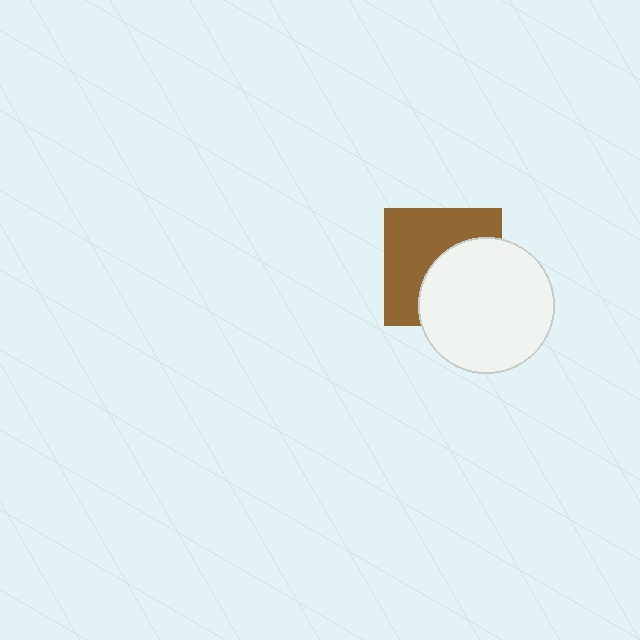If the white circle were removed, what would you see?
You would see the complete brown square.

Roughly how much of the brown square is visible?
About half of it is visible (roughly 54%).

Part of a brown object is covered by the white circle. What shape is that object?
It is a square.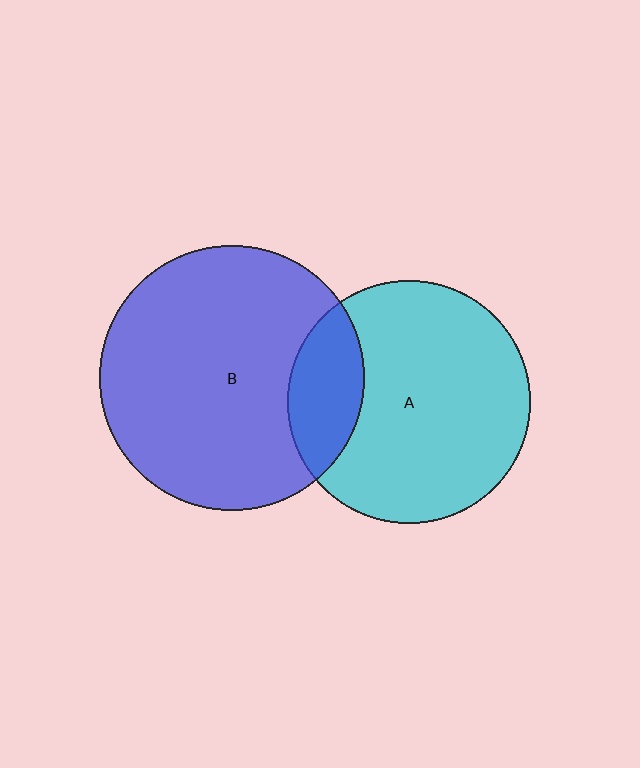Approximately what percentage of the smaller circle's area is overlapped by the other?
Approximately 20%.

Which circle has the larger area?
Circle B (blue).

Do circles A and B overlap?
Yes.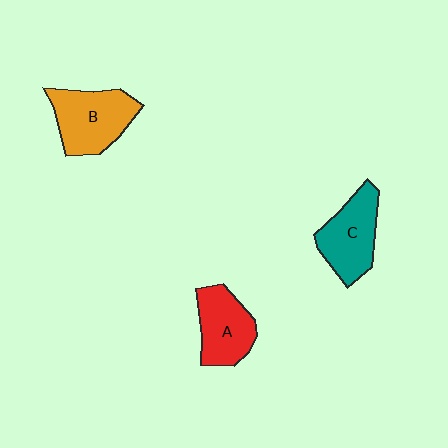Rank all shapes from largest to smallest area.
From largest to smallest: B (orange), C (teal), A (red).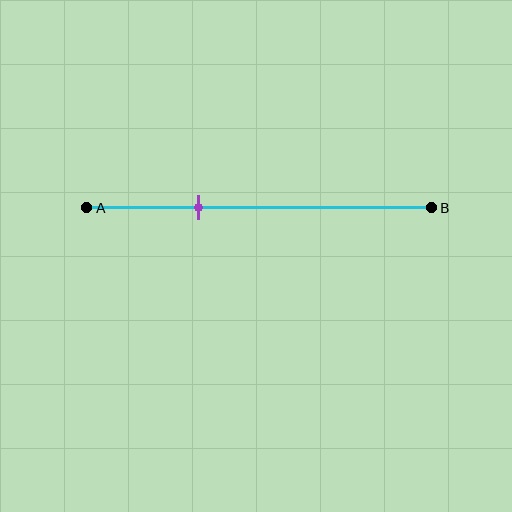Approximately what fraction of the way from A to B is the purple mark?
The purple mark is approximately 30% of the way from A to B.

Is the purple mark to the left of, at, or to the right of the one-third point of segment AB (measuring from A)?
The purple mark is approximately at the one-third point of segment AB.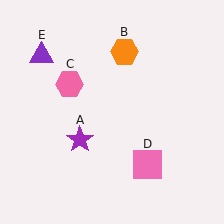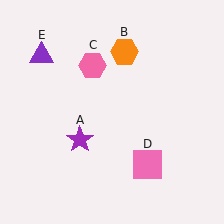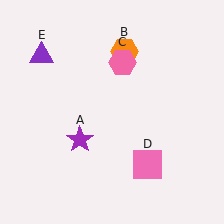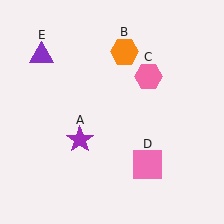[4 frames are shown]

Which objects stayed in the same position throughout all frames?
Purple star (object A) and orange hexagon (object B) and pink square (object D) and purple triangle (object E) remained stationary.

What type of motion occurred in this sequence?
The pink hexagon (object C) rotated clockwise around the center of the scene.